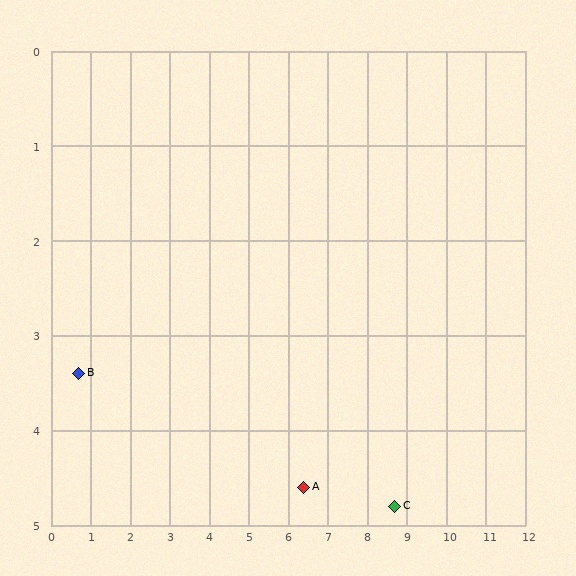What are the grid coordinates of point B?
Point B is at approximately (0.7, 3.4).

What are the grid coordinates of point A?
Point A is at approximately (6.4, 4.6).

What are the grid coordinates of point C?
Point C is at approximately (8.7, 4.8).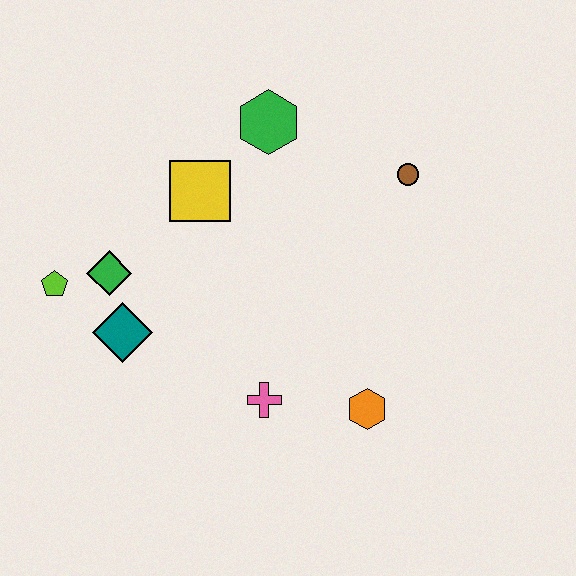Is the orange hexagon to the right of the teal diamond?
Yes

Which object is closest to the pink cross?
The orange hexagon is closest to the pink cross.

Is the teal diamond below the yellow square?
Yes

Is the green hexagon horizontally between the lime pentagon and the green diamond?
No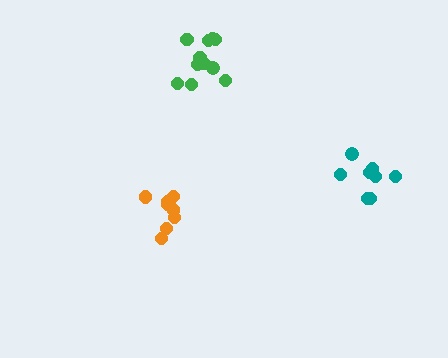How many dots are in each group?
Group 1: 8 dots, Group 2: 11 dots, Group 3: 8 dots (27 total).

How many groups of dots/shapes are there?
There are 3 groups.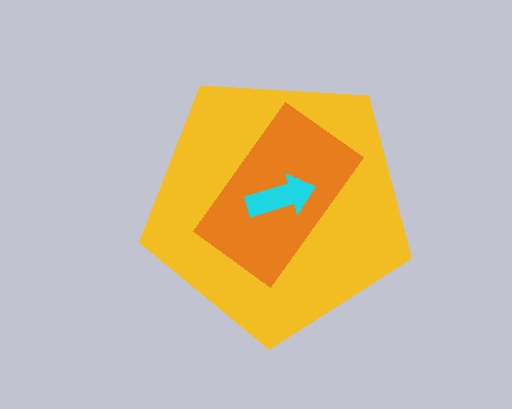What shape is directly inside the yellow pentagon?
The orange rectangle.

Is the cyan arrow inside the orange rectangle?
Yes.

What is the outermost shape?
The yellow pentagon.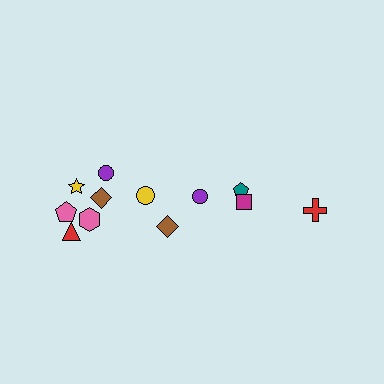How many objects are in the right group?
There are 5 objects.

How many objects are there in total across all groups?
There are 12 objects.